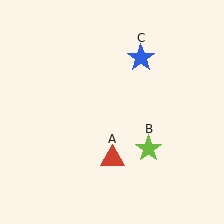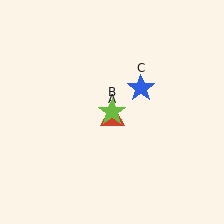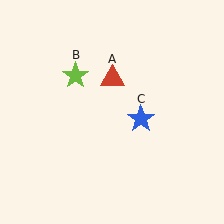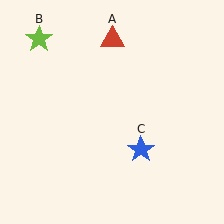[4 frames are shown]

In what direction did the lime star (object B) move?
The lime star (object B) moved up and to the left.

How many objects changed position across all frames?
3 objects changed position: red triangle (object A), lime star (object B), blue star (object C).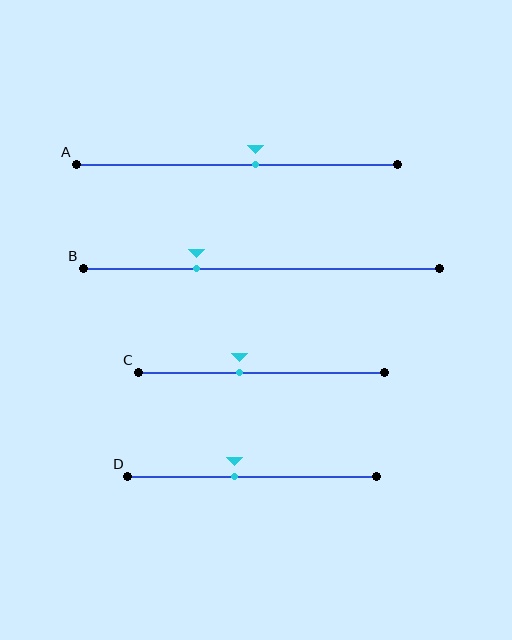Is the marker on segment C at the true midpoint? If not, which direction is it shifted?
No, the marker on segment C is shifted to the left by about 9% of the segment length.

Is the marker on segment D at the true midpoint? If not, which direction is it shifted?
No, the marker on segment D is shifted to the left by about 7% of the segment length.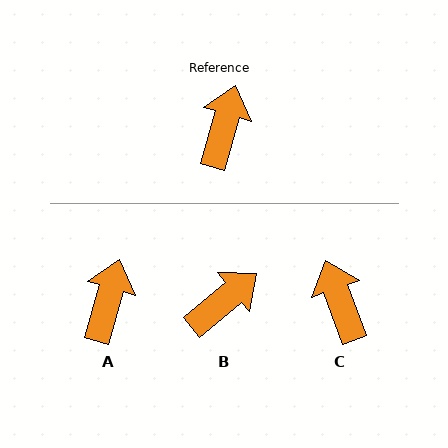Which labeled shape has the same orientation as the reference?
A.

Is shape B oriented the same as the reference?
No, it is off by about 35 degrees.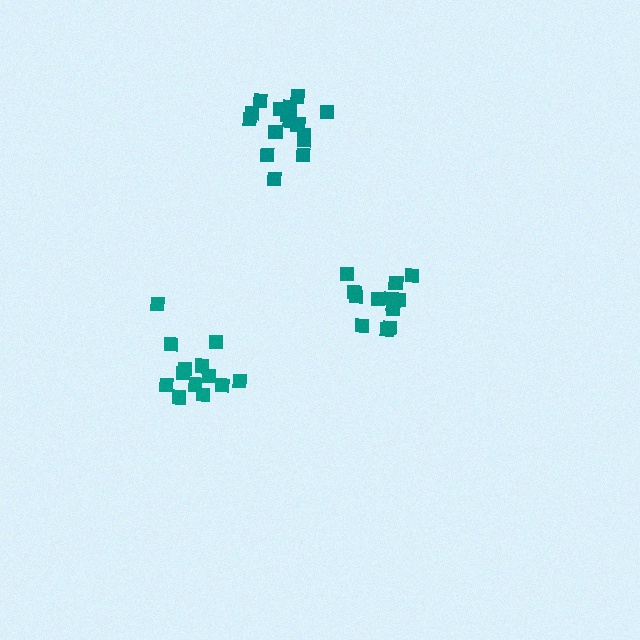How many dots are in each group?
Group 1: 13 dots, Group 2: 16 dots, Group 3: 13 dots (42 total).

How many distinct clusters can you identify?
There are 3 distinct clusters.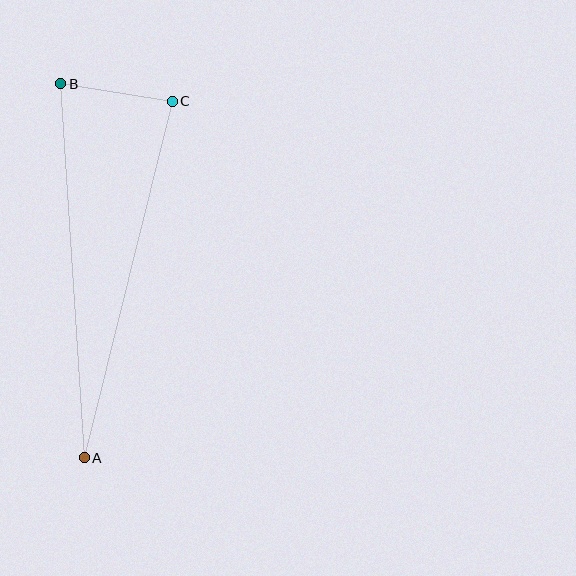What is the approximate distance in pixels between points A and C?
The distance between A and C is approximately 367 pixels.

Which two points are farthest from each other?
Points A and B are farthest from each other.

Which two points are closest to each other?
Points B and C are closest to each other.